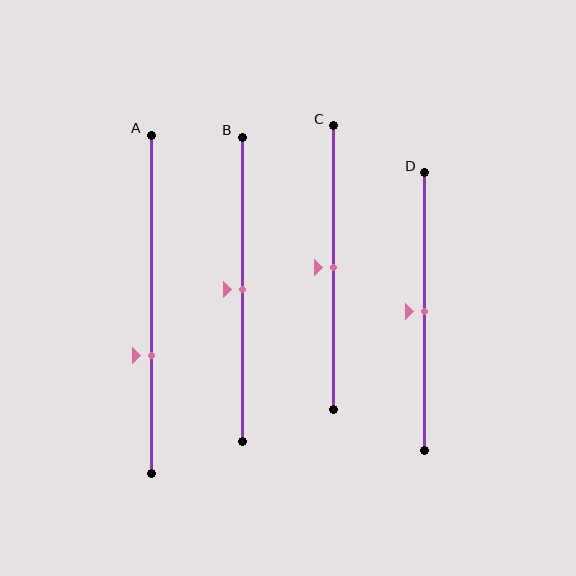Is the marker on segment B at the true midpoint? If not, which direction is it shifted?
Yes, the marker on segment B is at the true midpoint.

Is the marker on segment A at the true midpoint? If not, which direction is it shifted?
No, the marker on segment A is shifted downward by about 15% of the segment length.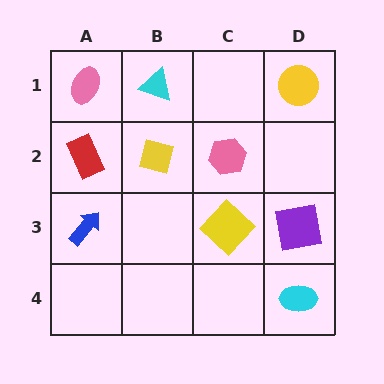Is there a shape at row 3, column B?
No, that cell is empty.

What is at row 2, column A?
A red rectangle.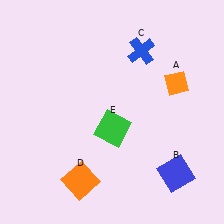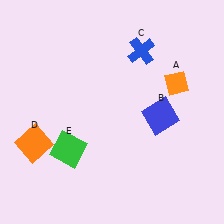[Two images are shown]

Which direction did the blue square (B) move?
The blue square (B) moved up.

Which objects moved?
The objects that moved are: the blue square (B), the orange square (D), the green square (E).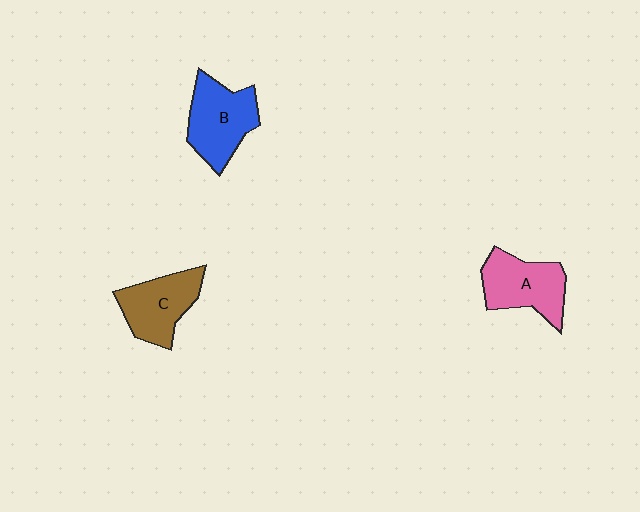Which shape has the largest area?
Shape B (blue).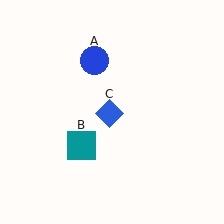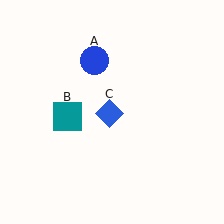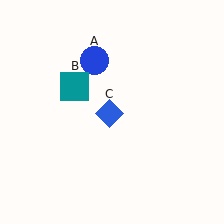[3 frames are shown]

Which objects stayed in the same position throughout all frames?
Blue circle (object A) and blue diamond (object C) remained stationary.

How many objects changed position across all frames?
1 object changed position: teal square (object B).